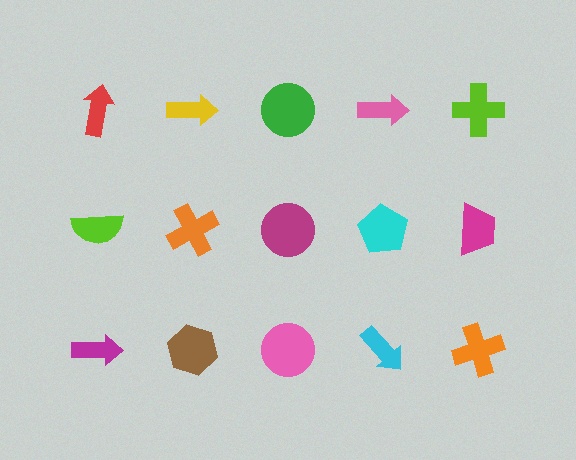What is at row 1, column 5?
A lime cross.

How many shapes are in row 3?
5 shapes.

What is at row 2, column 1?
A lime semicircle.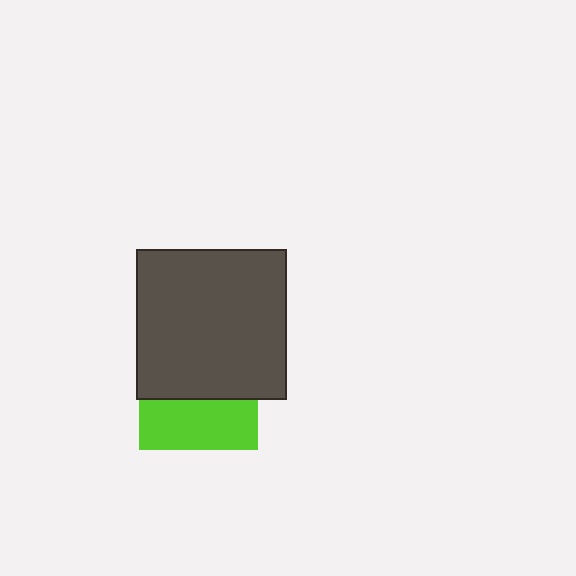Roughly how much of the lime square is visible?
A small part of it is visible (roughly 42%).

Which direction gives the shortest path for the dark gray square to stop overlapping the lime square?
Moving up gives the shortest separation.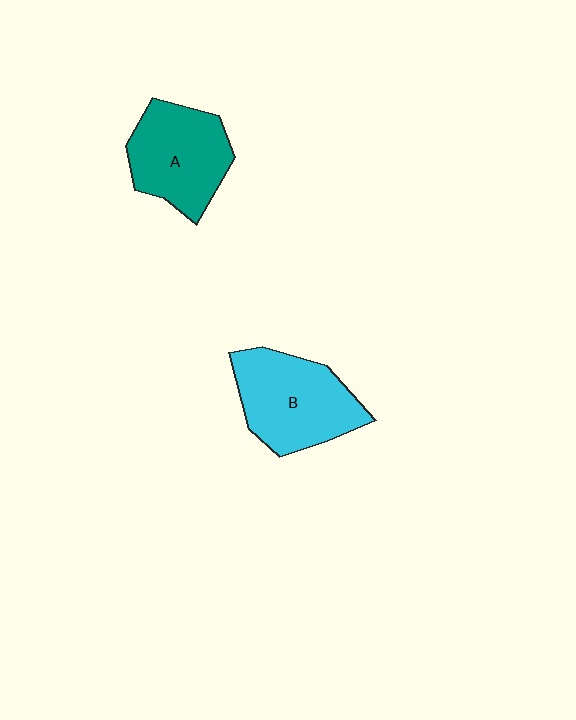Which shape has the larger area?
Shape B (cyan).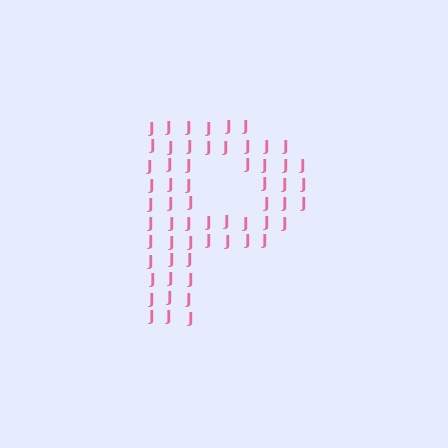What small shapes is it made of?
It is made of small letter J's.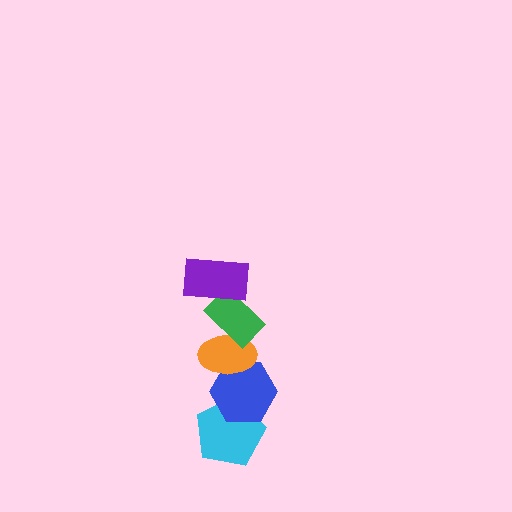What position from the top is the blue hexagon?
The blue hexagon is 4th from the top.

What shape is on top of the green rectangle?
The purple rectangle is on top of the green rectangle.